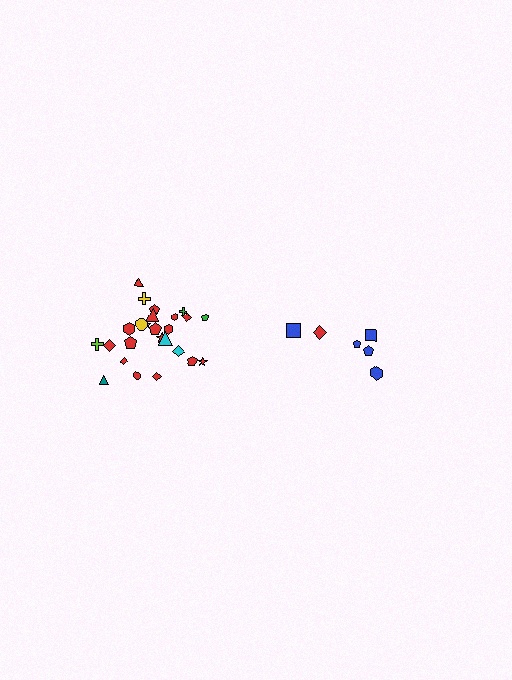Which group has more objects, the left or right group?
The left group.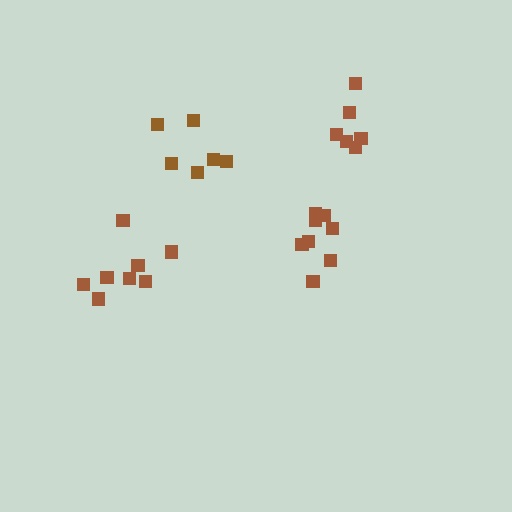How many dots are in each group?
Group 1: 6 dots, Group 2: 6 dots, Group 3: 8 dots, Group 4: 8 dots (28 total).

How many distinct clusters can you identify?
There are 4 distinct clusters.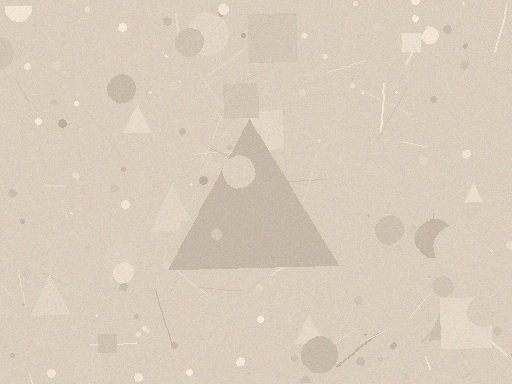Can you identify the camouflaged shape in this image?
The camouflaged shape is a triangle.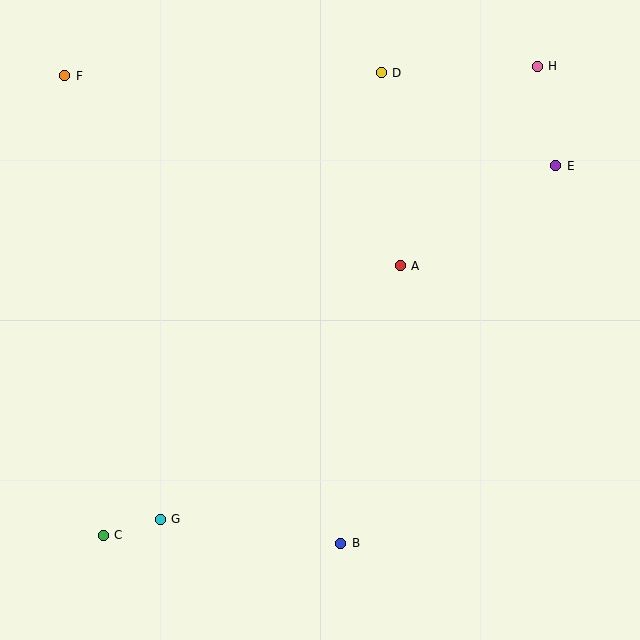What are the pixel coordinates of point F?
Point F is at (65, 76).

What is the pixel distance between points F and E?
The distance between F and E is 499 pixels.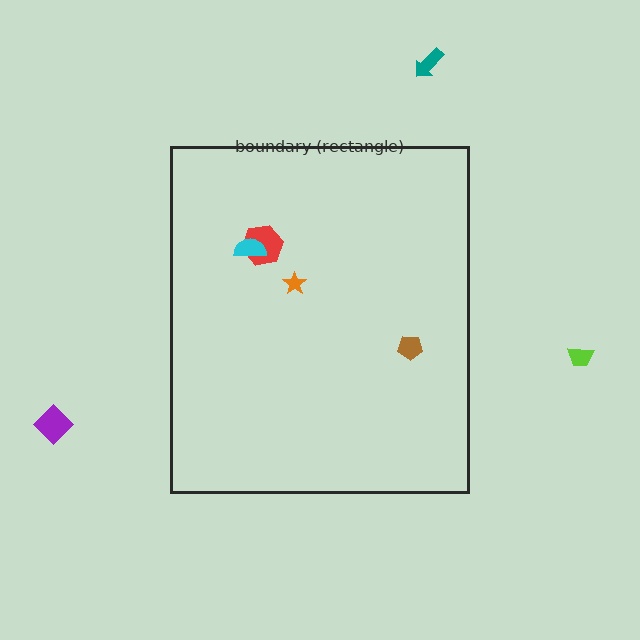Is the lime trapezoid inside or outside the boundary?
Outside.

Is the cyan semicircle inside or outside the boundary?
Inside.